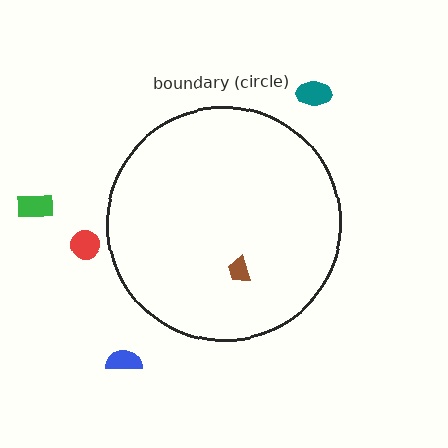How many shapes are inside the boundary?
1 inside, 4 outside.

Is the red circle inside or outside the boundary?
Outside.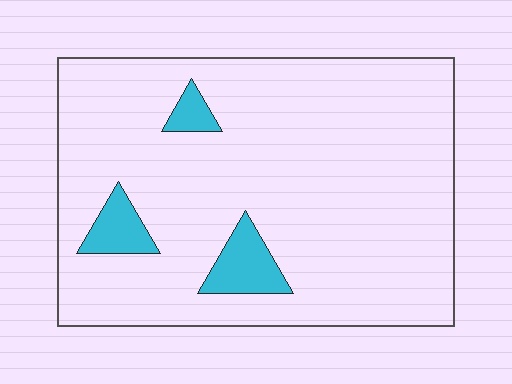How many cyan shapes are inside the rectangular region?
3.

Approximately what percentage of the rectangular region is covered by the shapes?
Approximately 10%.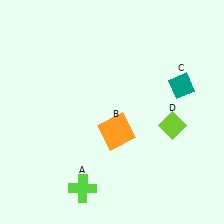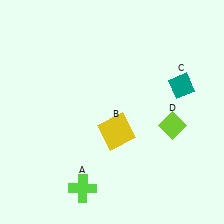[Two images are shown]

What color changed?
The square (B) changed from orange in Image 1 to yellow in Image 2.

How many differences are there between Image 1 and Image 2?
There is 1 difference between the two images.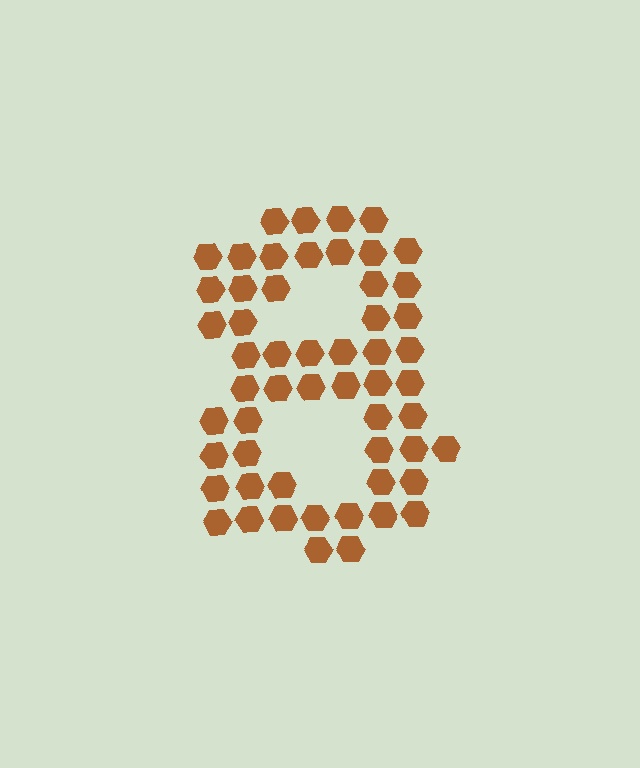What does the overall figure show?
The overall figure shows the digit 8.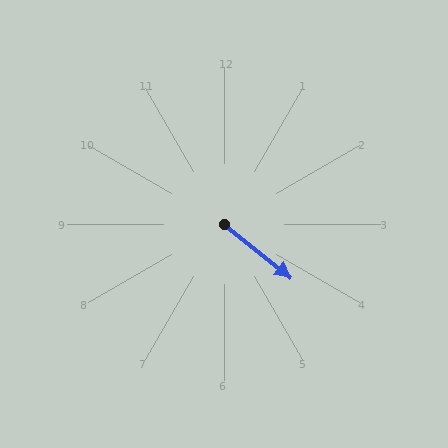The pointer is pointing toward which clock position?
Roughly 4 o'clock.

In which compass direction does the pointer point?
Southeast.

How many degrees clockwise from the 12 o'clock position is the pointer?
Approximately 129 degrees.